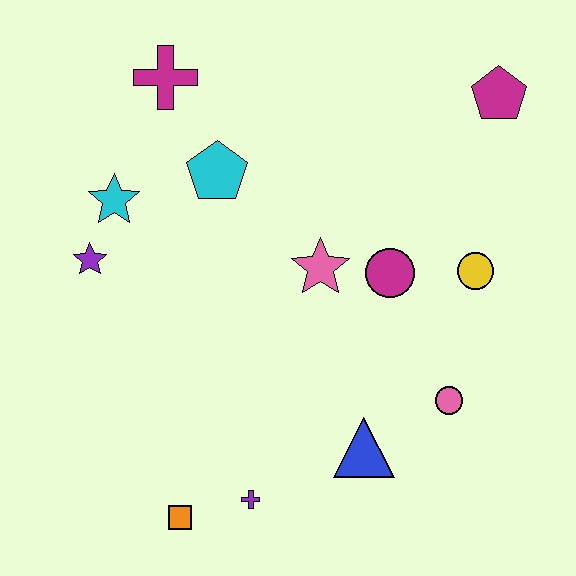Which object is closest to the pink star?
The magenta circle is closest to the pink star.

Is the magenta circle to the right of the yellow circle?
No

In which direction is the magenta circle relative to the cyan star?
The magenta circle is to the right of the cyan star.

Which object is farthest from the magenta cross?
The orange square is farthest from the magenta cross.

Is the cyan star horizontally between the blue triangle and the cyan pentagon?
No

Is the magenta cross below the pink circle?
No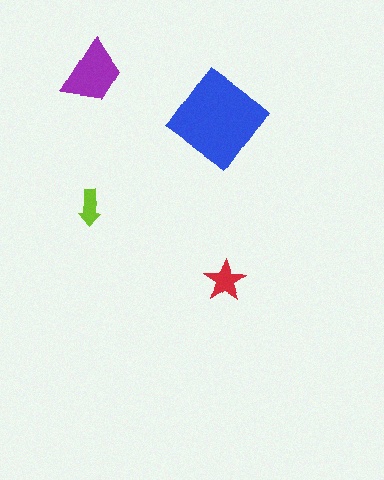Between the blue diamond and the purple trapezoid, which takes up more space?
The blue diamond.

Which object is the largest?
The blue diamond.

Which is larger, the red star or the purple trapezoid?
The purple trapezoid.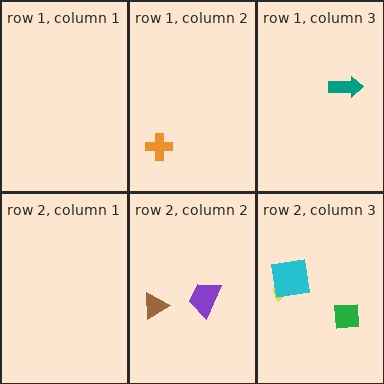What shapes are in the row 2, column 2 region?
The purple trapezoid, the brown triangle.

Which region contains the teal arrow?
The row 1, column 3 region.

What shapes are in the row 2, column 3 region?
The yellow semicircle, the cyan square, the green square.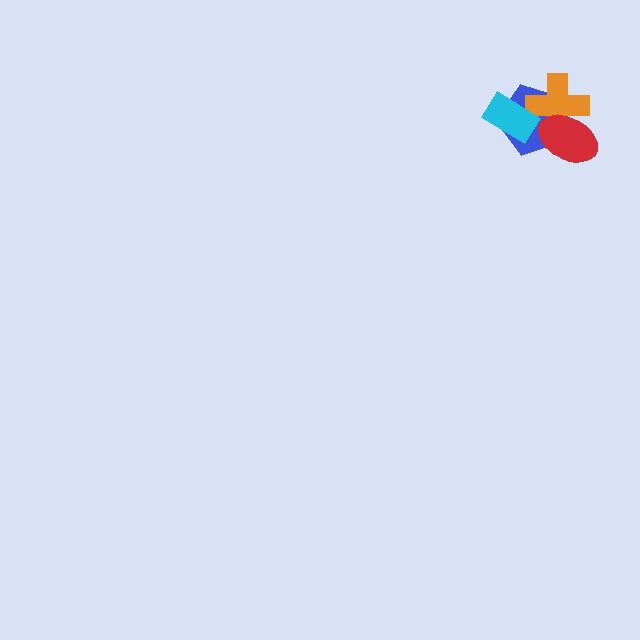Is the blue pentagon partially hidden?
Yes, it is partially covered by another shape.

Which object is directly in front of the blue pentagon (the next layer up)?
The orange cross is directly in front of the blue pentagon.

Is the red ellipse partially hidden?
No, no other shape covers it.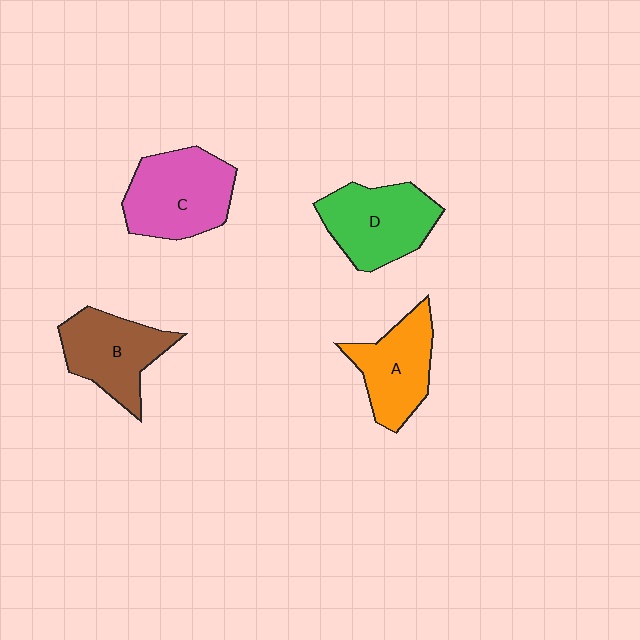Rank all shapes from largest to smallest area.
From largest to smallest: C (pink), D (green), B (brown), A (orange).